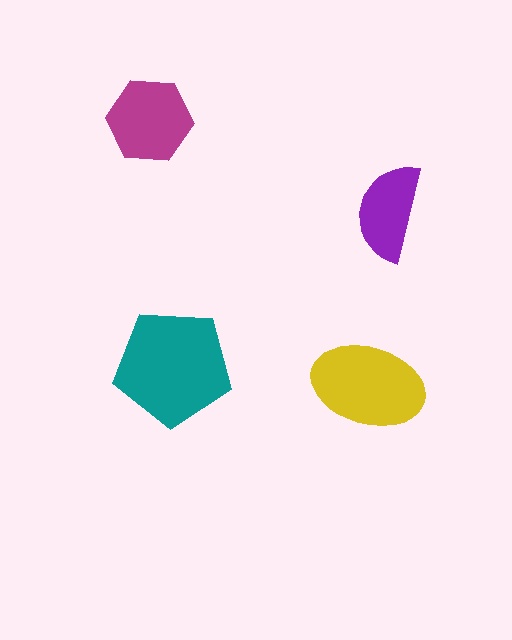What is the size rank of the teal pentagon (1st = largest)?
1st.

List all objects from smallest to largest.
The purple semicircle, the magenta hexagon, the yellow ellipse, the teal pentagon.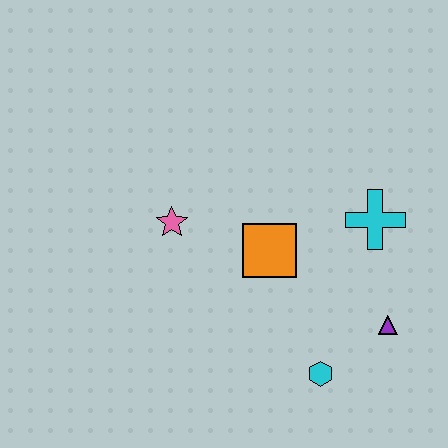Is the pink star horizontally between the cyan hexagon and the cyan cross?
No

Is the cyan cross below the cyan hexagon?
No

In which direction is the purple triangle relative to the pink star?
The purple triangle is to the right of the pink star.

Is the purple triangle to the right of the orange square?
Yes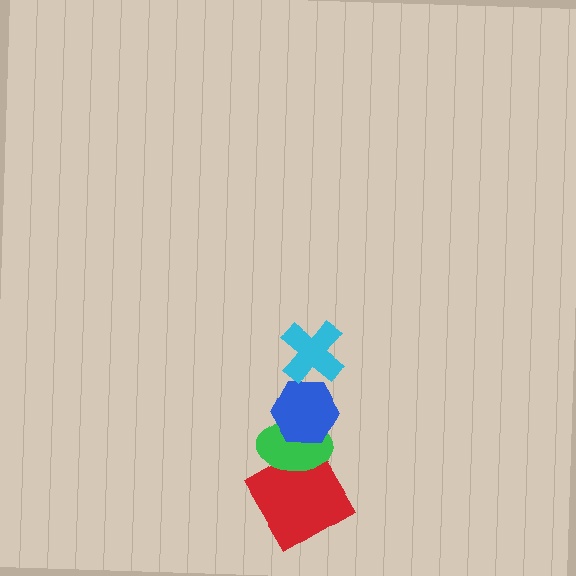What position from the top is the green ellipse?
The green ellipse is 3rd from the top.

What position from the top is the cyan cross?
The cyan cross is 1st from the top.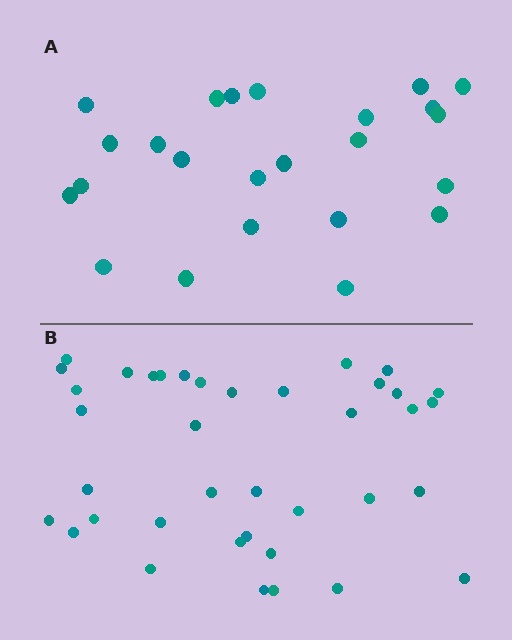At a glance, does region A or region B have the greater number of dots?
Region B (the bottom region) has more dots.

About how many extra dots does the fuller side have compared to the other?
Region B has approximately 15 more dots than region A.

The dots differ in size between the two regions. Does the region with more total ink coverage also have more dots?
No. Region A has more total ink coverage because its dots are larger, but region B actually contains more individual dots. Total area can be misleading — the number of items is what matters here.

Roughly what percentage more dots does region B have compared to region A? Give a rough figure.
About 60% more.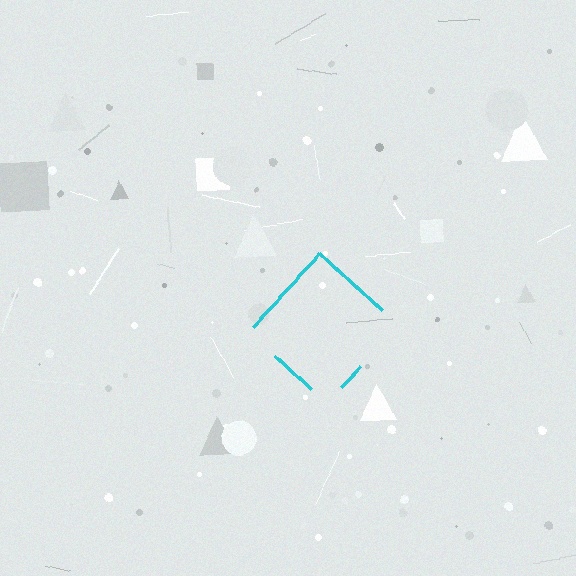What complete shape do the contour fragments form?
The contour fragments form a diamond.